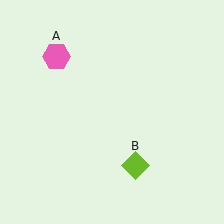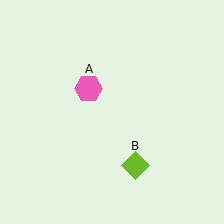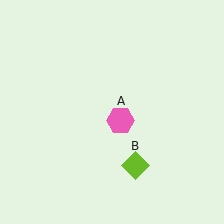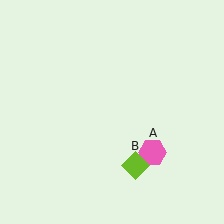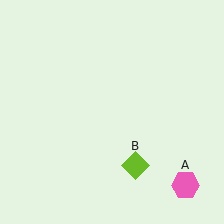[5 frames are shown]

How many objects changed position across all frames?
1 object changed position: pink hexagon (object A).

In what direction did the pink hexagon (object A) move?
The pink hexagon (object A) moved down and to the right.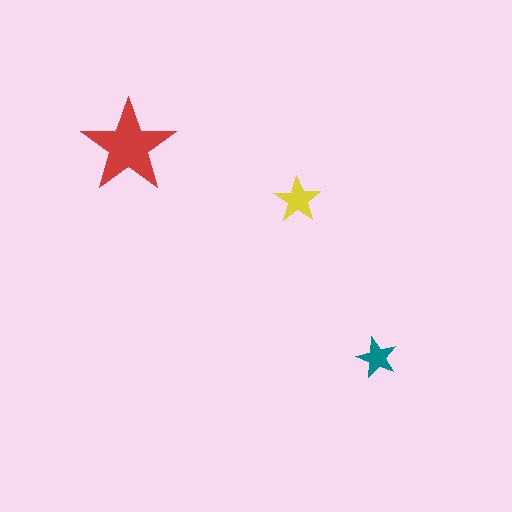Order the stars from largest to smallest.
the red one, the yellow one, the teal one.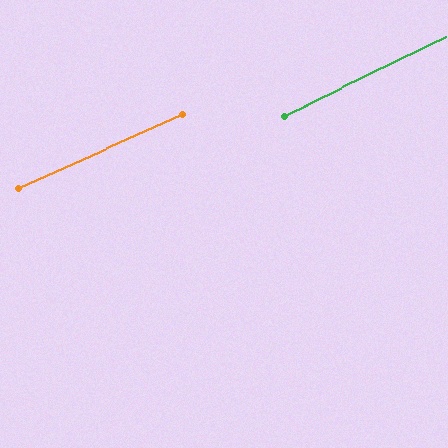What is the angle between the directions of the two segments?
Approximately 2 degrees.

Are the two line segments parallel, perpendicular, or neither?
Parallel — their directions differ by only 1.7°.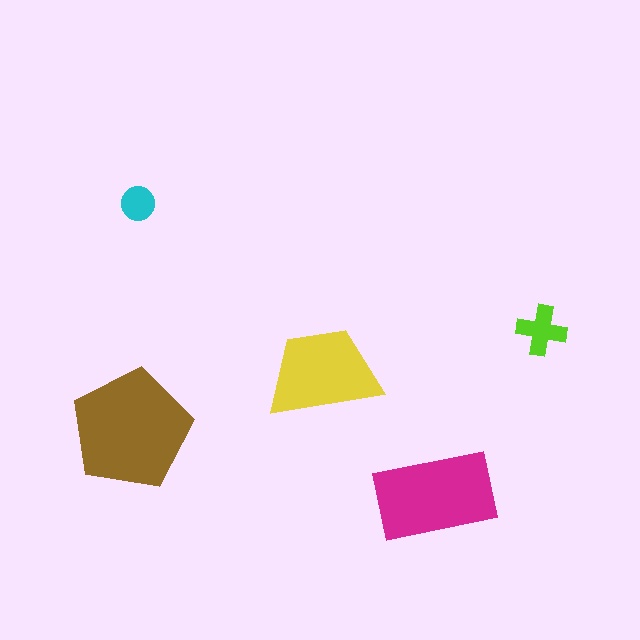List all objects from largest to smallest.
The brown pentagon, the magenta rectangle, the yellow trapezoid, the lime cross, the cyan circle.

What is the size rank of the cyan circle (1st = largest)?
5th.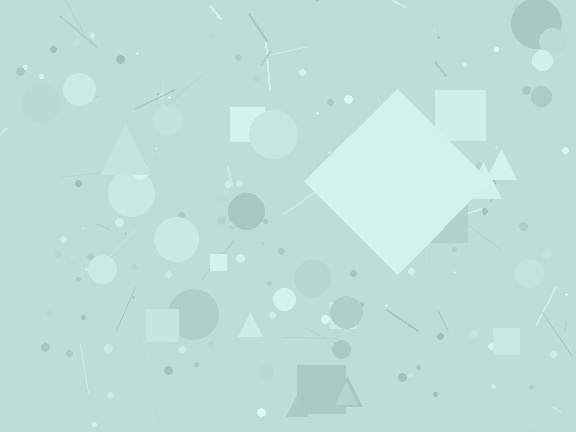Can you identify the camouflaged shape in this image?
The camouflaged shape is a diamond.